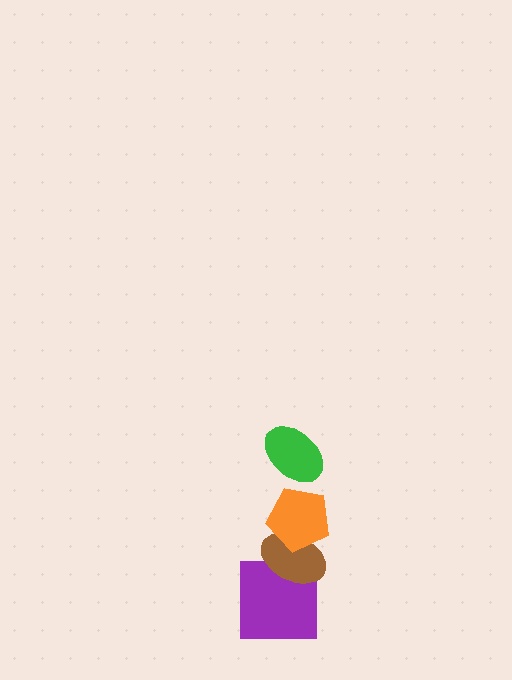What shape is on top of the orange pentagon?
The green ellipse is on top of the orange pentagon.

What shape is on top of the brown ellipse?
The orange pentagon is on top of the brown ellipse.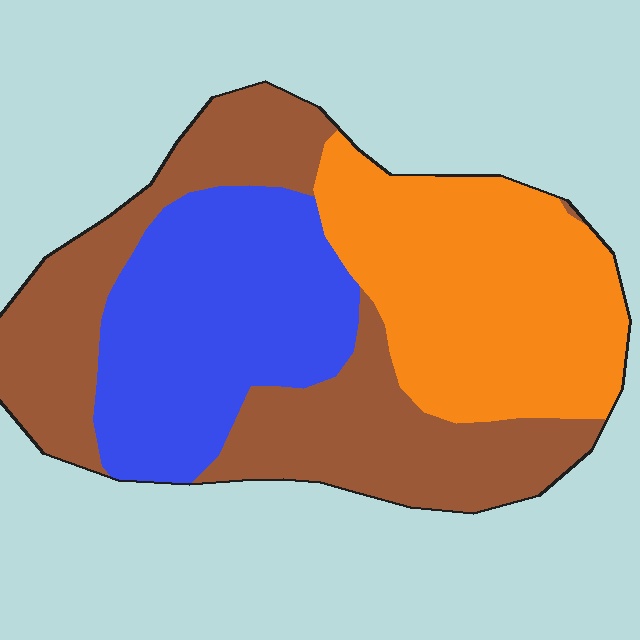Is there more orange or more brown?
Brown.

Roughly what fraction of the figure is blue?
Blue covers about 30% of the figure.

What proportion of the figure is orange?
Orange takes up about one third (1/3) of the figure.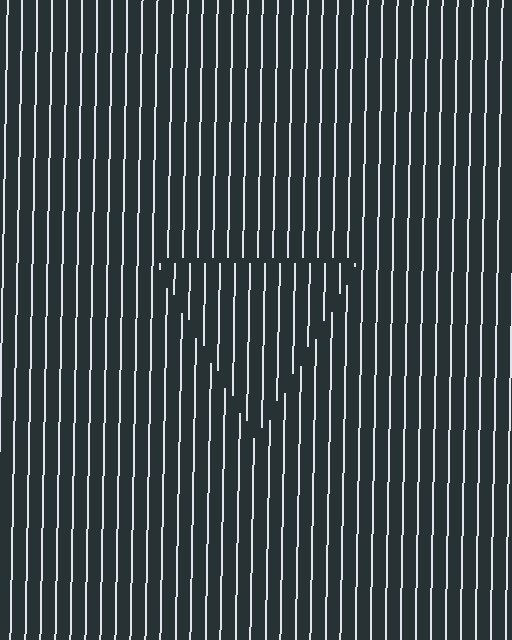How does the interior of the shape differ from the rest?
The interior of the shape contains the same grating, shifted by half a period — the contour is defined by the phase discontinuity where line-ends from the inner and outer gratings abut.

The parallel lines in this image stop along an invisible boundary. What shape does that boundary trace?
An illusory triangle. The interior of the shape contains the same grating, shifted by half a period — the contour is defined by the phase discontinuity where line-ends from the inner and outer gratings abut.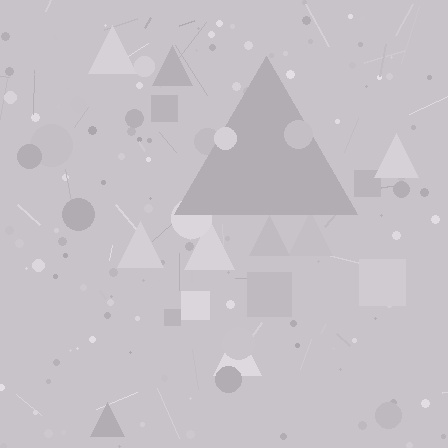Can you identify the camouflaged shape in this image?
The camouflaged shape is a triangle.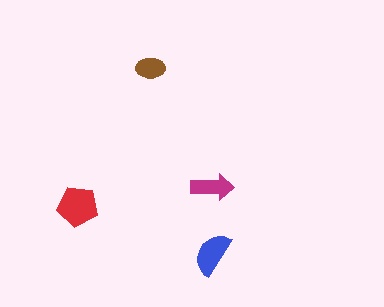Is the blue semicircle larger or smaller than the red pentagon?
Smaller.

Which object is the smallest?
The brown ellipse.